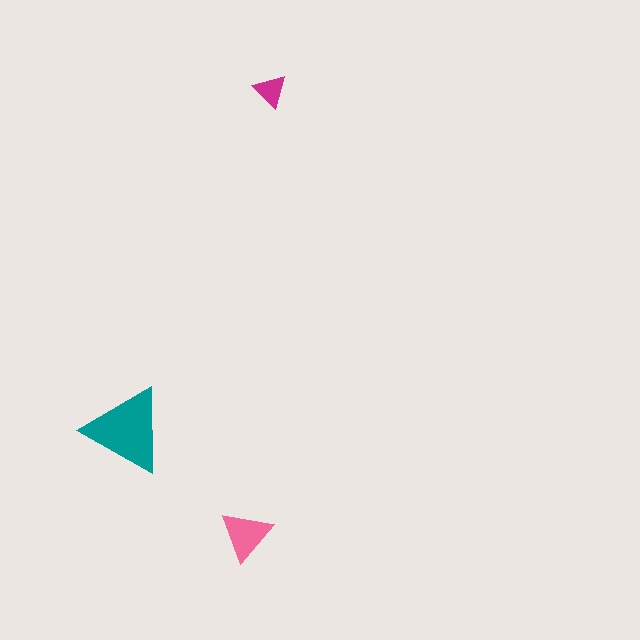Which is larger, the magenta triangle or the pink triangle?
The pink one.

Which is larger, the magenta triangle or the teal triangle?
The teal one.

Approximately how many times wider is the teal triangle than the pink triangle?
About 1.5 times wider.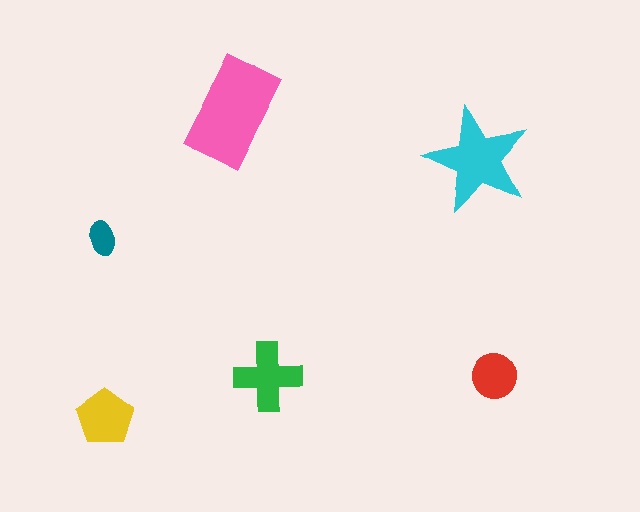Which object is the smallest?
The teal ellipse.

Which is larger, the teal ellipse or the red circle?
The red circle.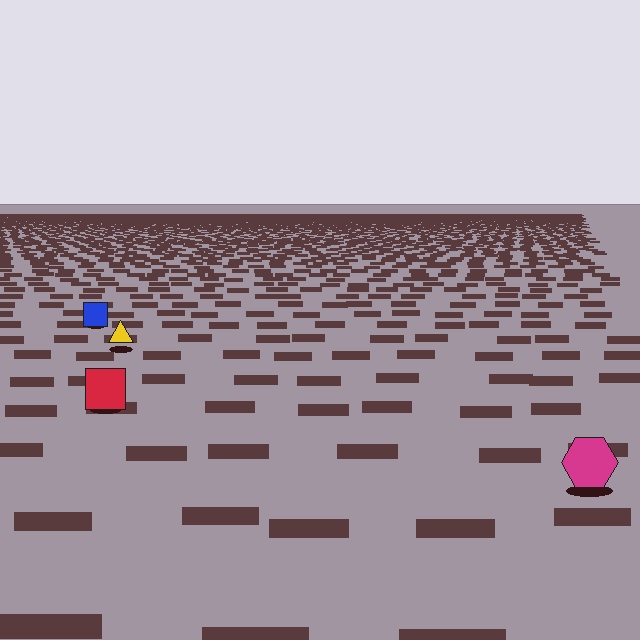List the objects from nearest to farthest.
From nearest to farthest: the magenta hexagon, the red square, the yellow triangle, the blue square.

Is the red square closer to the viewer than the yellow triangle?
Yes. The red square is closer — you can tell from the texture gradient: the ground texture is coarser near it.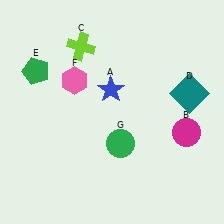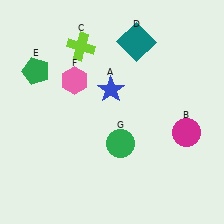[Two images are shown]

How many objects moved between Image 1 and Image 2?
1 object moved between the two images.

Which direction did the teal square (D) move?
The teal square (D) moved left.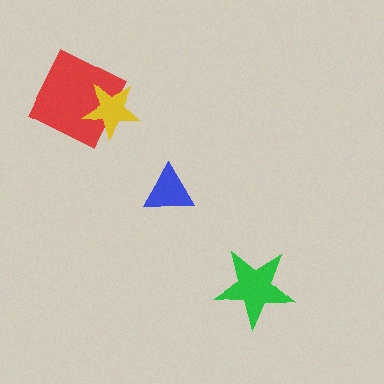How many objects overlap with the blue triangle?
0 objects overlap with the blue triangle.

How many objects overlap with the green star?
0 objects overlap with the green star.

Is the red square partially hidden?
Yes, it is partially covered by another shape.